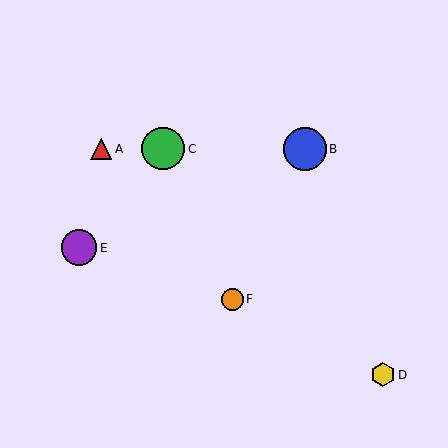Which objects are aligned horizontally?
Objects A, B, C are aligned horizontally.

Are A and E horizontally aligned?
No, A is at y≈149 and E is at y≈248.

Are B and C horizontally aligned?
Yes, both are at y≈149.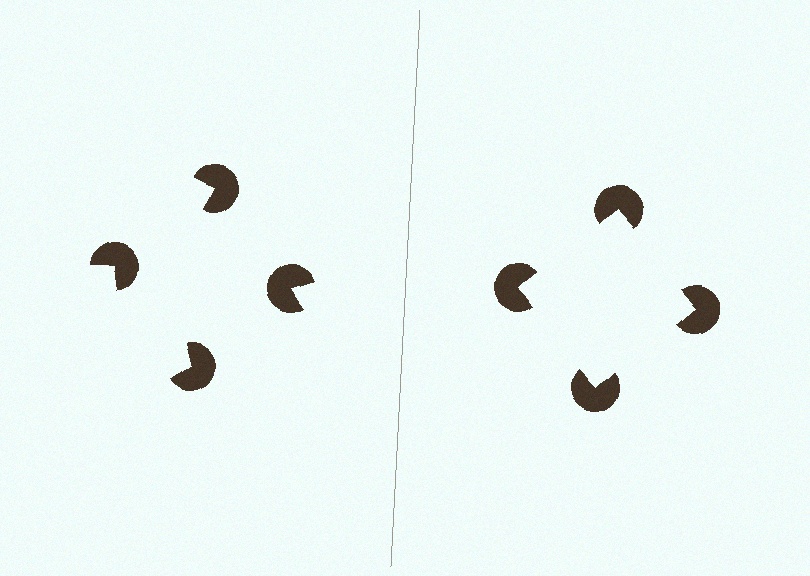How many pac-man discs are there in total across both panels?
8 — 4 on each side.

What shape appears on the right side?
An illusory square.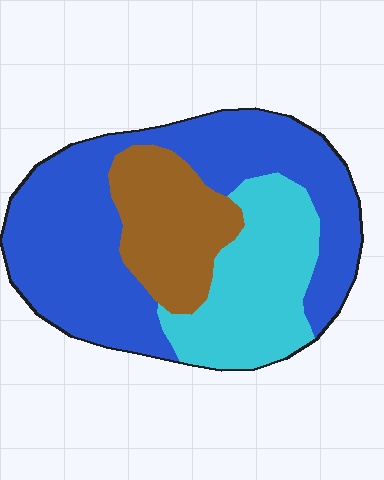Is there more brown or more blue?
Blue.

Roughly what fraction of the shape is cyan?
Cyan takes up about one quarter (1/4) of the shape.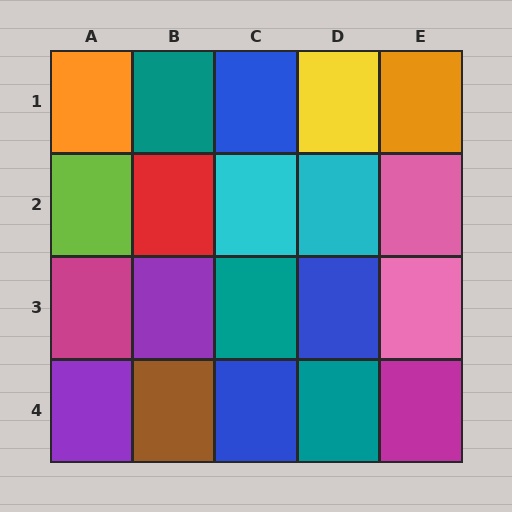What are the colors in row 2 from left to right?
Lime, red, cyan, cyan, pink.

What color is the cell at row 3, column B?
Purple.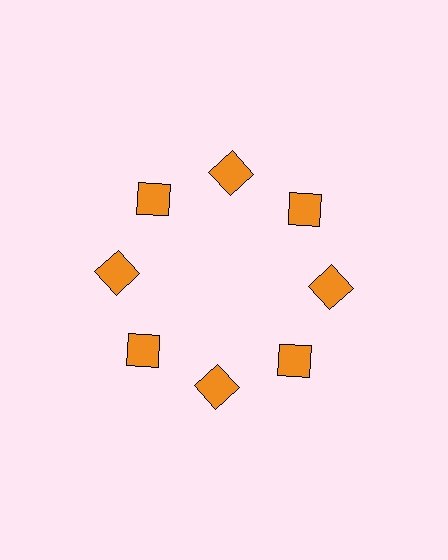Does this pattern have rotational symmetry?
Yes, this pattern has 8-fold rotational symmetry. It looks the same after rotating 45 degrees around the center.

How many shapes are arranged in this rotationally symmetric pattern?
There are 8 shapes, arranged in 8 groups of 1.